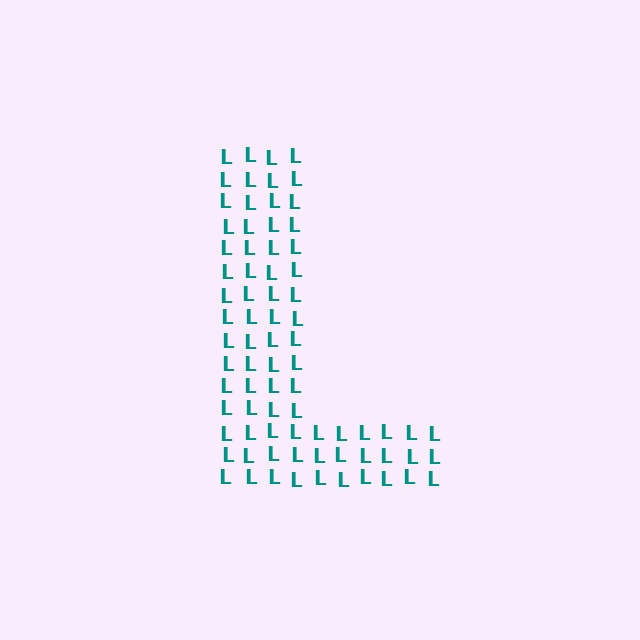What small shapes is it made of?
It is made of small letter L's.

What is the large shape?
The large shape is the letter L.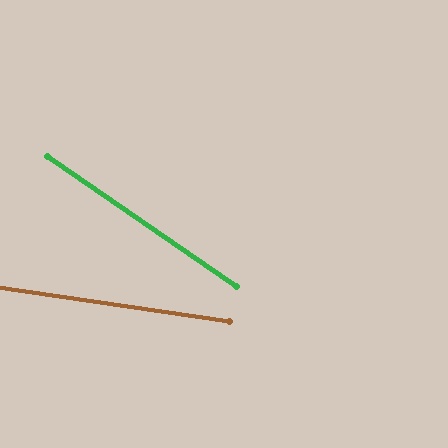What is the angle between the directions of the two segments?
Approximately 26 degrees.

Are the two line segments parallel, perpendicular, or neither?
Neither parallel nor perpendicular — they differ by about 26°.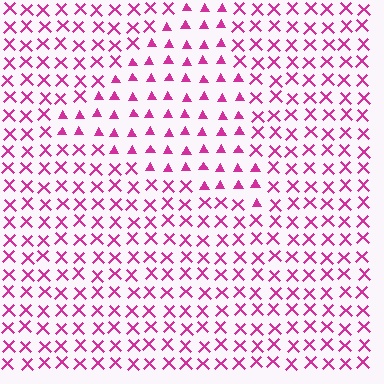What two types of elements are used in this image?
The image uses triangles inside the triangle region and X marks outside it.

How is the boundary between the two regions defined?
The boundary is defined by a change in element shape: triangles inside vs. X marks outside. All elements share the same color and spacing.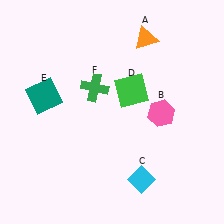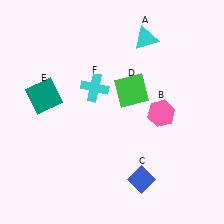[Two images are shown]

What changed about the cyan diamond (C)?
In Image 1, C is cyan. In Image 2, it changed to blue.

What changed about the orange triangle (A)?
In Image 1, A is orange. In Image 2, it changed to cyan.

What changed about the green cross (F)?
In Image 1, F is green. In Image 2, it changed to cyan.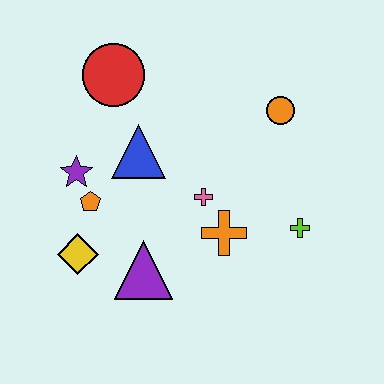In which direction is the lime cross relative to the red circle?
The lime cross is to the right of the red circle.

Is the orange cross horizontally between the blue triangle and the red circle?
No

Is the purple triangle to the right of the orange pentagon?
Yes